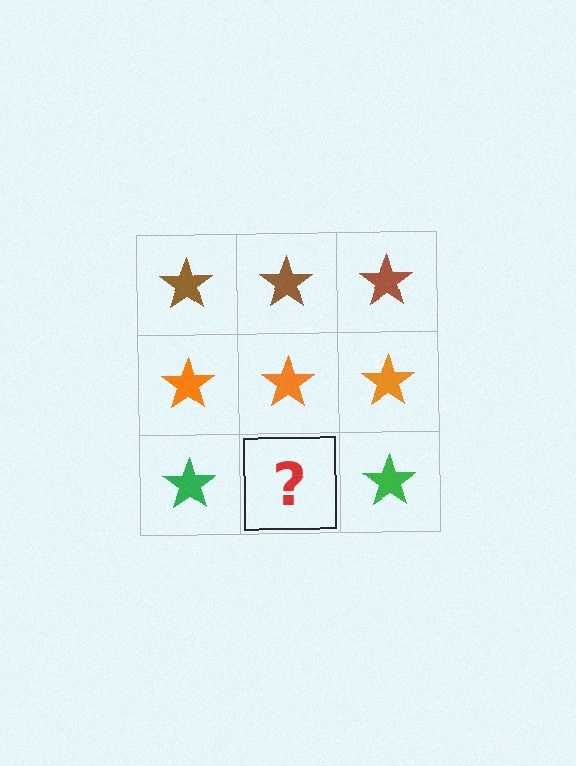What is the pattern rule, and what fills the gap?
The rule is that each row has a consistent color. The gap should be filled with a green star.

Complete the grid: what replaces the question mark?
The question mark should be replaced with a green star.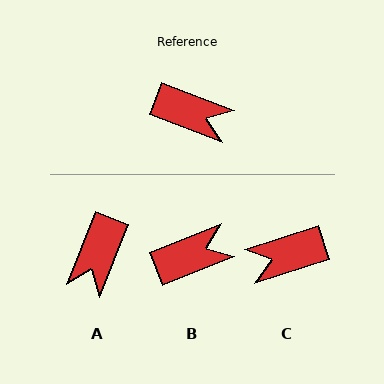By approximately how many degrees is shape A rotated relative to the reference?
Approximately 91 degrees clockwise.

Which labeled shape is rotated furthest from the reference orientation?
C, about 141 degrees away.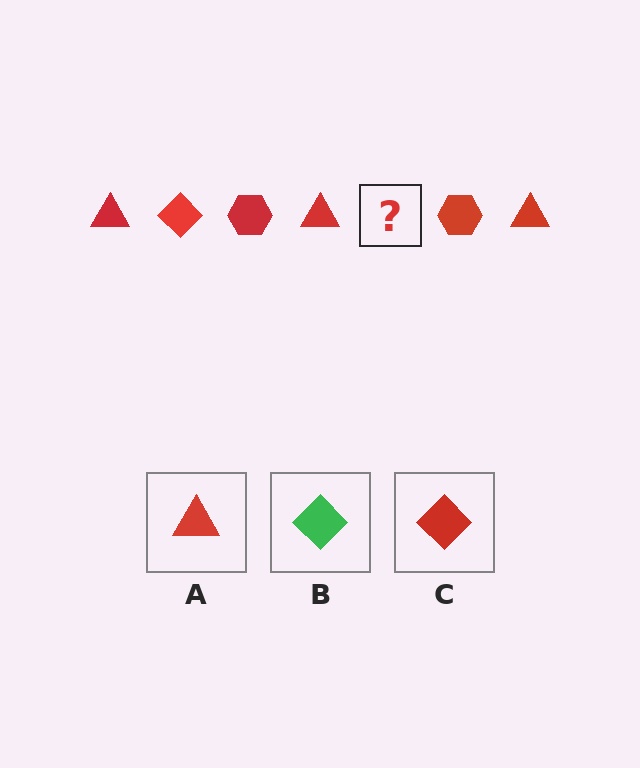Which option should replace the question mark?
Option C.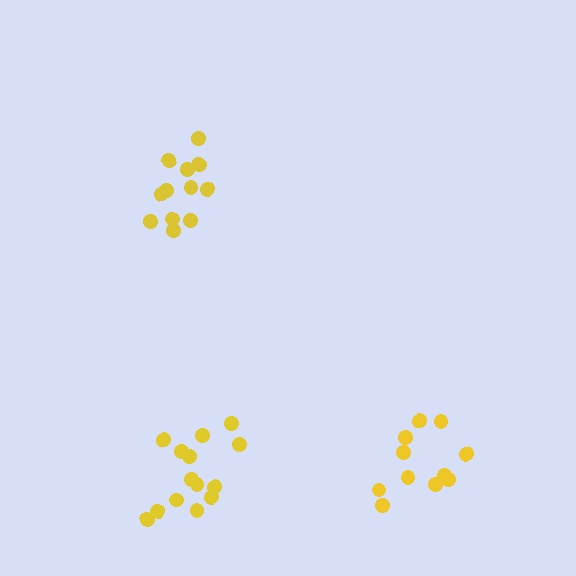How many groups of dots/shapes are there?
There are 3 groups.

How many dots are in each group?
Group 1: 12 dots, Group 2: 14 dots, Group 3: 11 dots (37 total).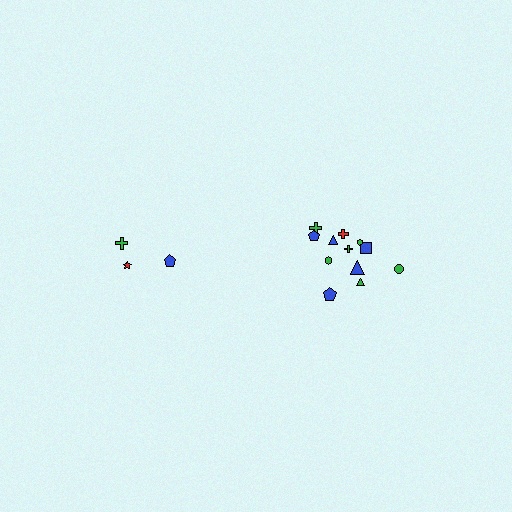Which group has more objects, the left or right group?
The right group.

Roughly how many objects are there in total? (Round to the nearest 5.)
Roughly 15 objects in total.